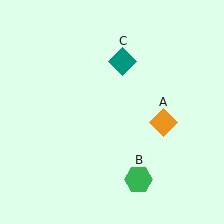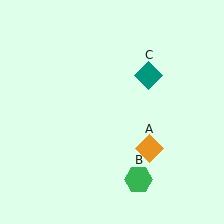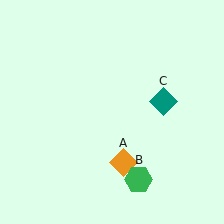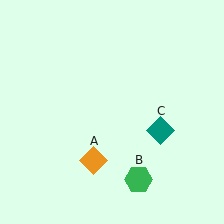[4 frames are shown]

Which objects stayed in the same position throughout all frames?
Green hexagon (object B) remained stationary.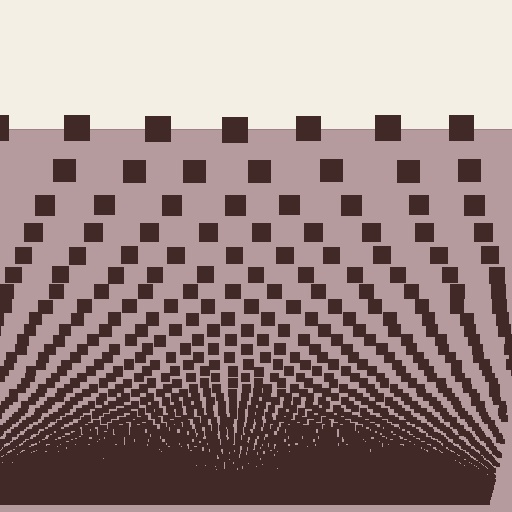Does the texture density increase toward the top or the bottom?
Density increases toward the bottom.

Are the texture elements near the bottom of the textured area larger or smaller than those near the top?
Smaller. The gradient is inverted — elements near the bottom are smaller and denser.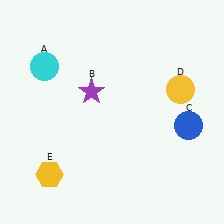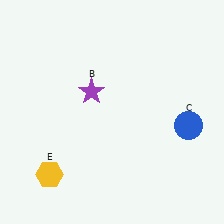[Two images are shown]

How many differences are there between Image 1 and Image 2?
There are 2 differences between the two images.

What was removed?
The cyan circle (A), the yellow circle (D) were removed in Image 2.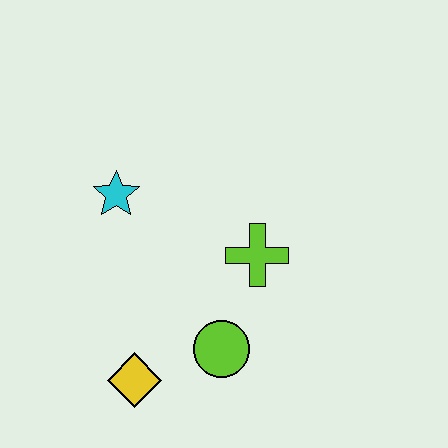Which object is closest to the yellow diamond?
The lime circle is closest to the yellow diamond.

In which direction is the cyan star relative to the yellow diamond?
The cyan star is above the yellow diamond.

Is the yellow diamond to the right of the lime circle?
No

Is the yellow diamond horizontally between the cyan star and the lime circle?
Yes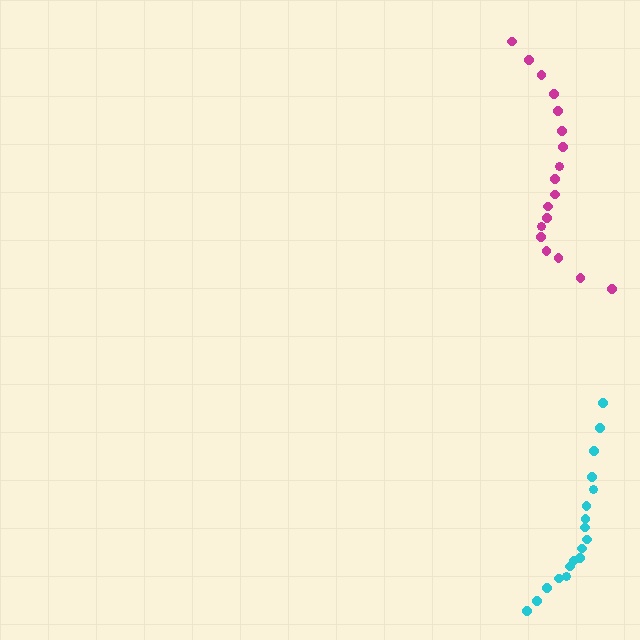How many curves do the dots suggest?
There are 2 distinct paths.